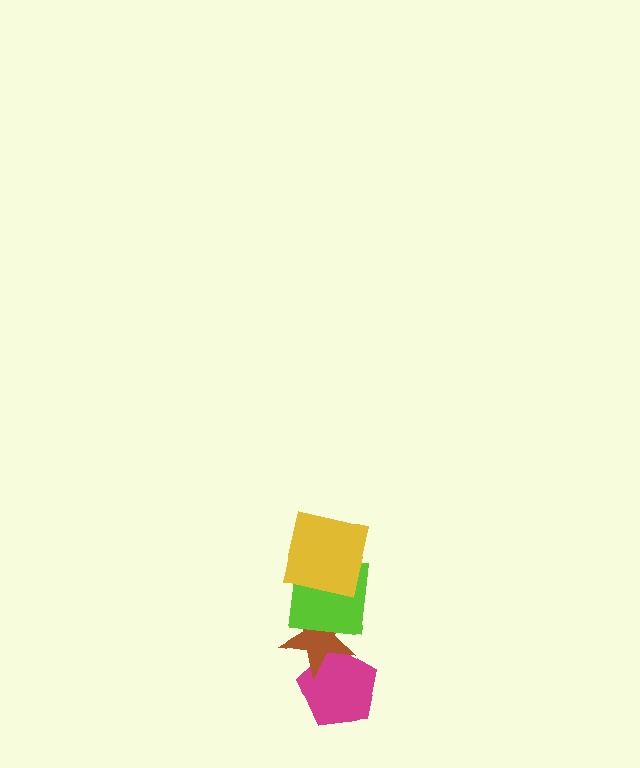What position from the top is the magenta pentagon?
The magenta pentagon is 4th from the top.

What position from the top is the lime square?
The lime square is 2nd from the top.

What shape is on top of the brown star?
The lime square is on top of the brown star.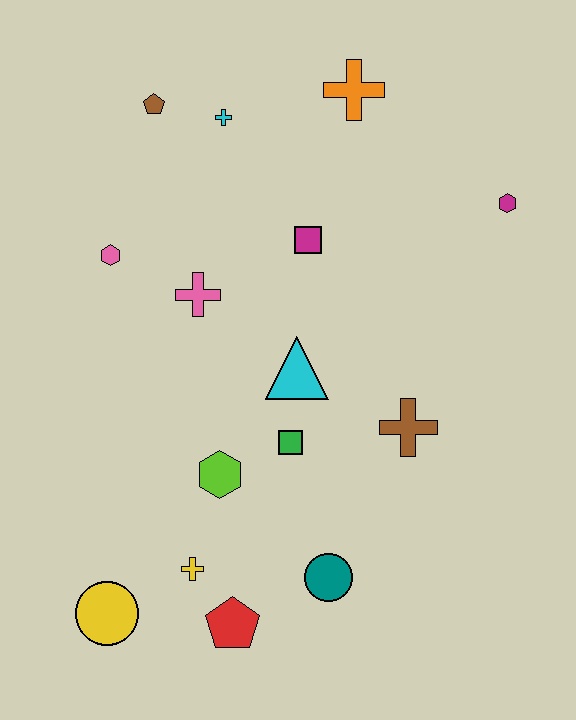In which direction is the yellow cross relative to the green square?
The yellow cross is below the green square.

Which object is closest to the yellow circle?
The yellow cross is closest to the yellow circle.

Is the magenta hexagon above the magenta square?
Yes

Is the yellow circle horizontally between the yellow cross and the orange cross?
No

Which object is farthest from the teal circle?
The brown pentagon is farthest from the teal circle.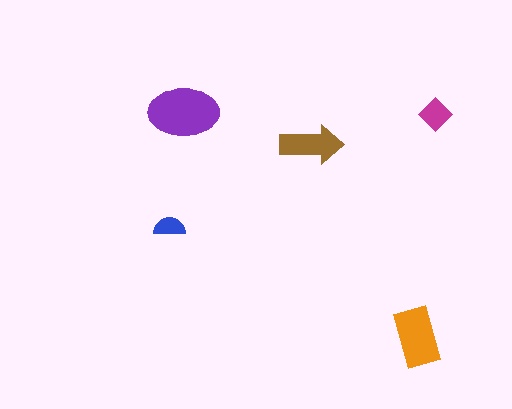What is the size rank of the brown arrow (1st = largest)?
3rd.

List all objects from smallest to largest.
The blue semicircle, the magenta diamond, the brown arrow, the orange rectangle, the purple ellipse.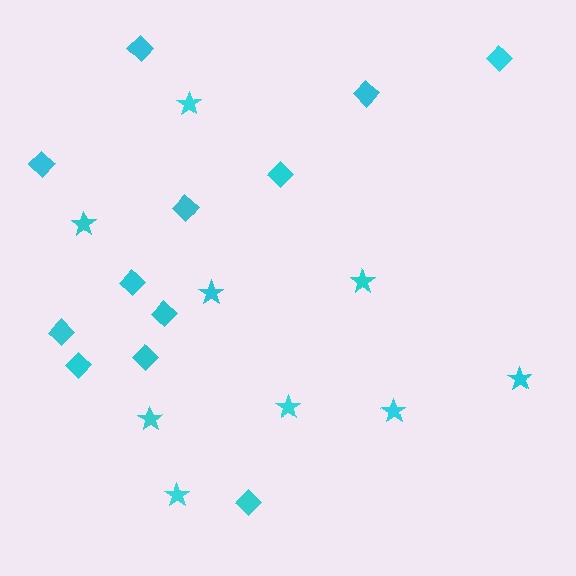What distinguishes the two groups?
There are 2 groups: one group of diamonds (12) and one group of stars (9).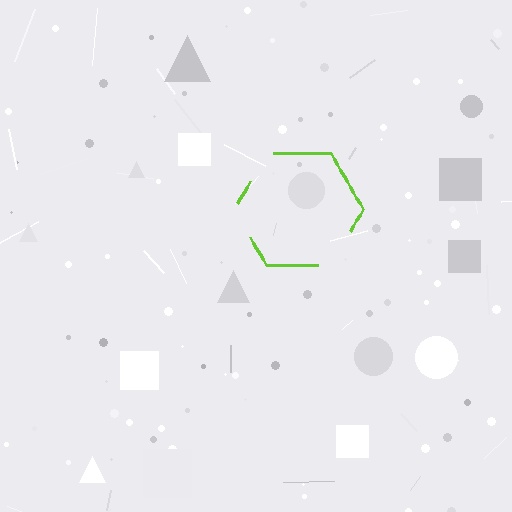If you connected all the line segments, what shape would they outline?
They would outline a hexagon.